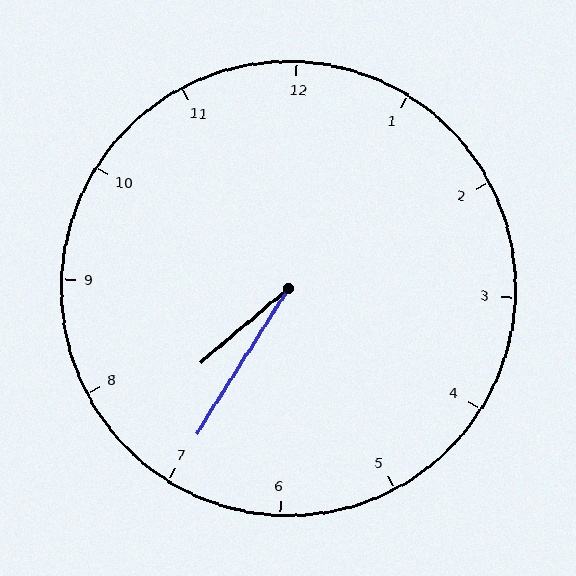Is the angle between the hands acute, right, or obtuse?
It is acute.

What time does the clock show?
7:35.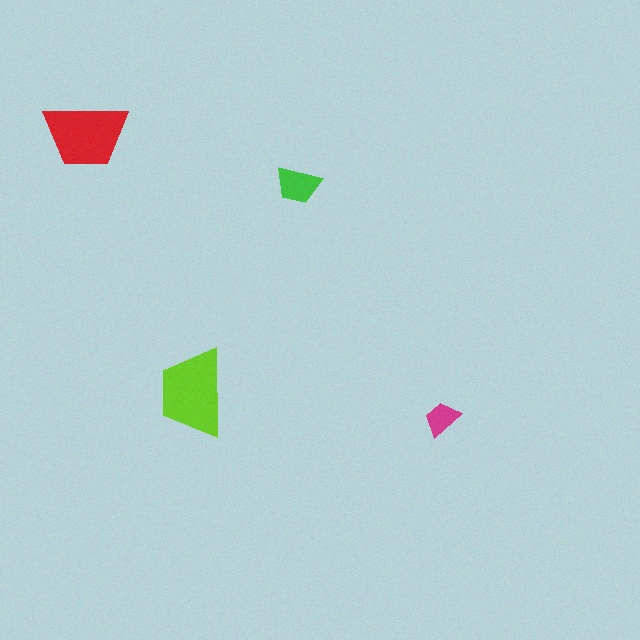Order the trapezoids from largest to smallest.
the lime one, the red one, the green one, the magenta one.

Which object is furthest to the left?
The red trapezoid is leftmost.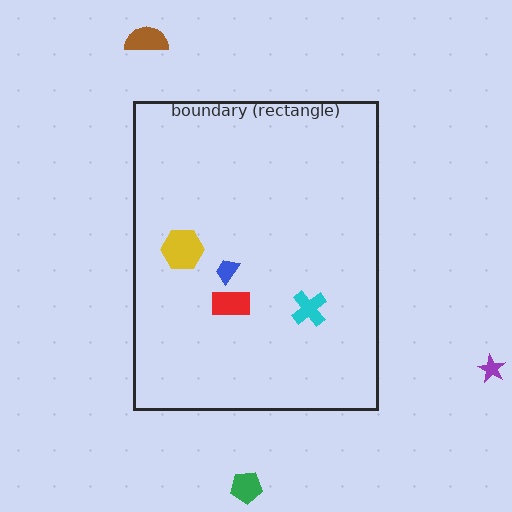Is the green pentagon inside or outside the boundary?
Outside.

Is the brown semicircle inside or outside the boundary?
Outside.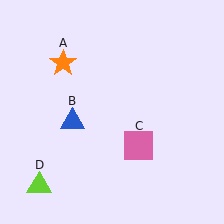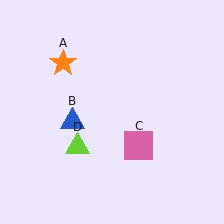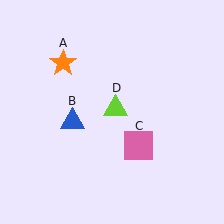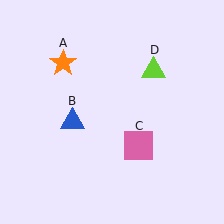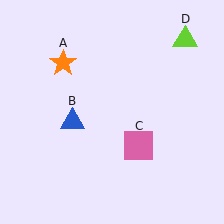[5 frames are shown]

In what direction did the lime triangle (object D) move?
The lime triangle (object D) moved up and to the right.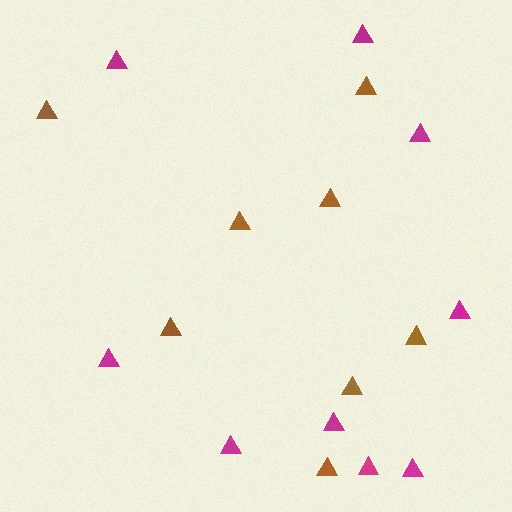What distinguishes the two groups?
There are 2 groups: one group of brown triangles (8) and one group of magenta triangles (9).